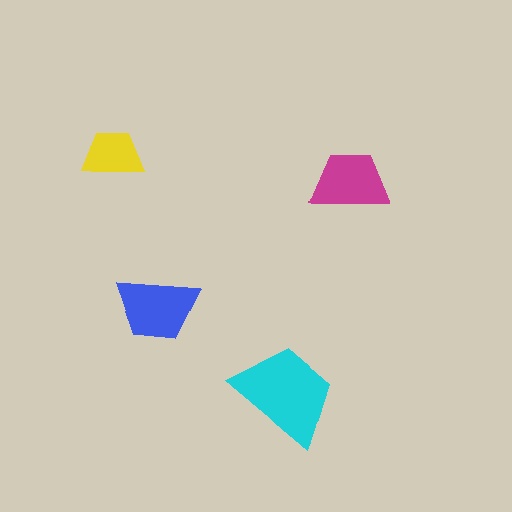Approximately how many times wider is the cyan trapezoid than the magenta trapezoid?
About 1.5 times wider.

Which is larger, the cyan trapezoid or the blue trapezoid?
The cyan one.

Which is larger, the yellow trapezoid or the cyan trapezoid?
The cyan one.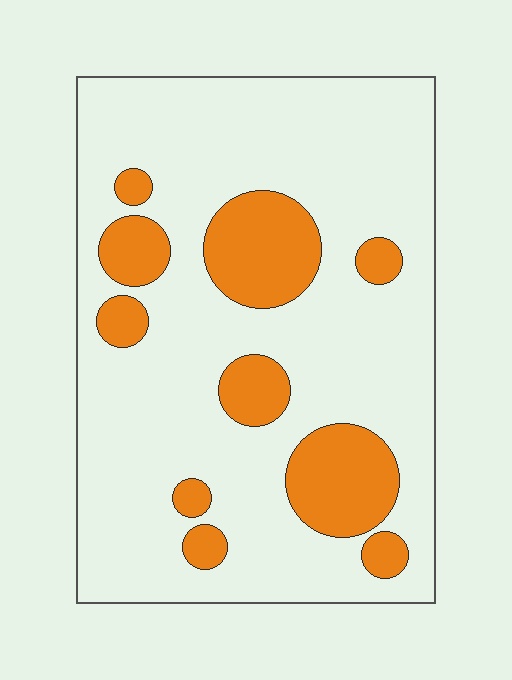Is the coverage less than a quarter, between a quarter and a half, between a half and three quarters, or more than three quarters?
Less than a quarter.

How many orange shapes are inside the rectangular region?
10.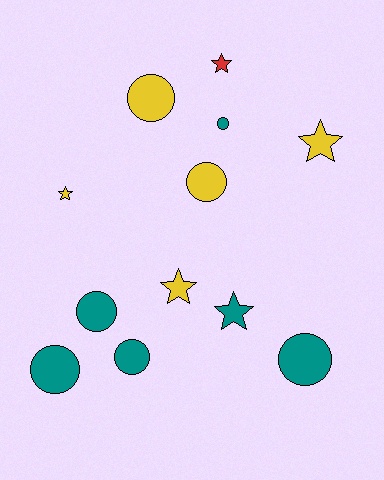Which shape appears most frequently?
Circle, with 7 objects.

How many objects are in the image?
There are 12 objects.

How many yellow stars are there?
There are 3 yellow stars.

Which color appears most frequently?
Teal, with 6 objects.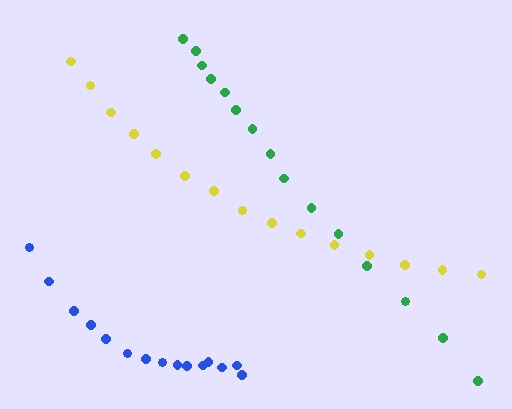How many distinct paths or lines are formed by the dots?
There are 3 distinct paths.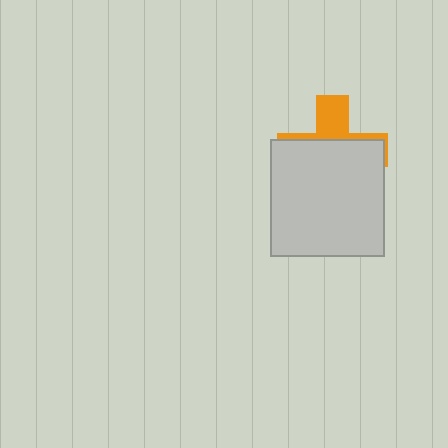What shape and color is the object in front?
The object in front is a light gray rectangle.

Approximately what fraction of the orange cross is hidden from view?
Roughly 68% of the orange cross is hidden behind the light gray rectangle.